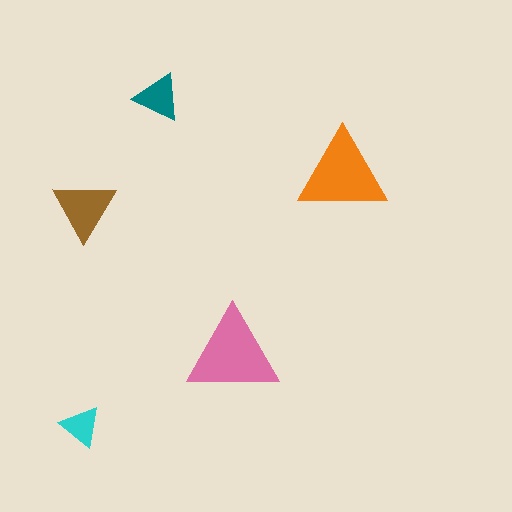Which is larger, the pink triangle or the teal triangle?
The pink one.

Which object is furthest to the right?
The orange triangle is rightmost.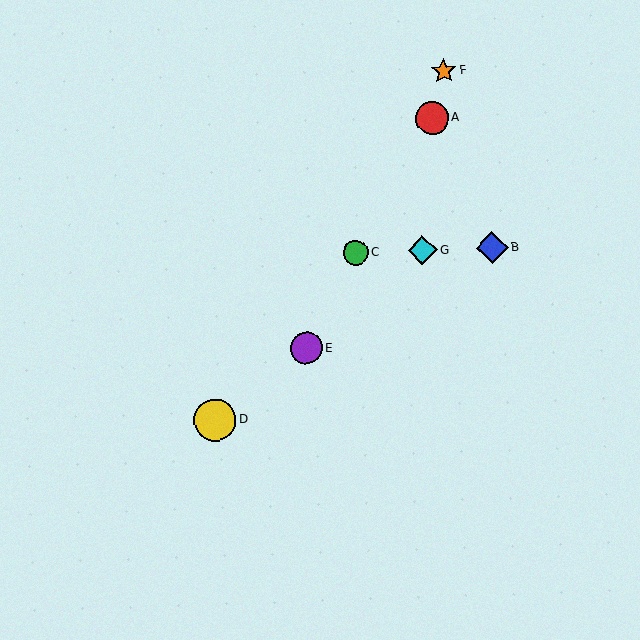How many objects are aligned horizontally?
3 objects (B, C, G) are aligned horizontally.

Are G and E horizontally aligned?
No, G is at y≈250 and E is at y≈348.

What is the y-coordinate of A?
Object A is at y≈118.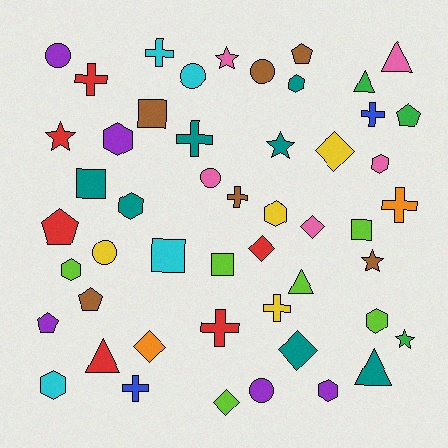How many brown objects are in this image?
There are 6 brown objects.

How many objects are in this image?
There are 50 objects.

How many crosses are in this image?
There are 9 crosses.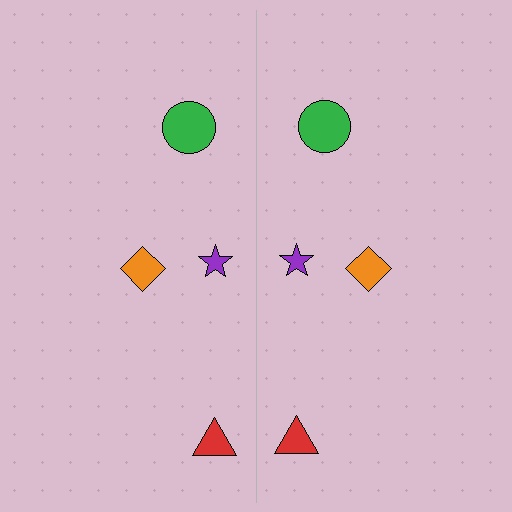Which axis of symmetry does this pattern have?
The pattern has a vertical axis of symmetry running through the center of the image.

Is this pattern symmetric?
Yes, this pattern has bilateral (reflection) symmetry.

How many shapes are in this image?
There are 8 shapes in this image.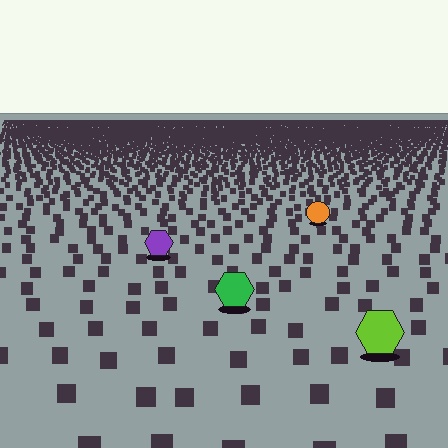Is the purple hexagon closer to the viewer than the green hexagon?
No. The green hexagon is closer — you can tell from the texture gradient: the ground texture is coarser near it.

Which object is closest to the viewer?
The lime hexagon is closest. The texture marks near it are larger and more spread out.